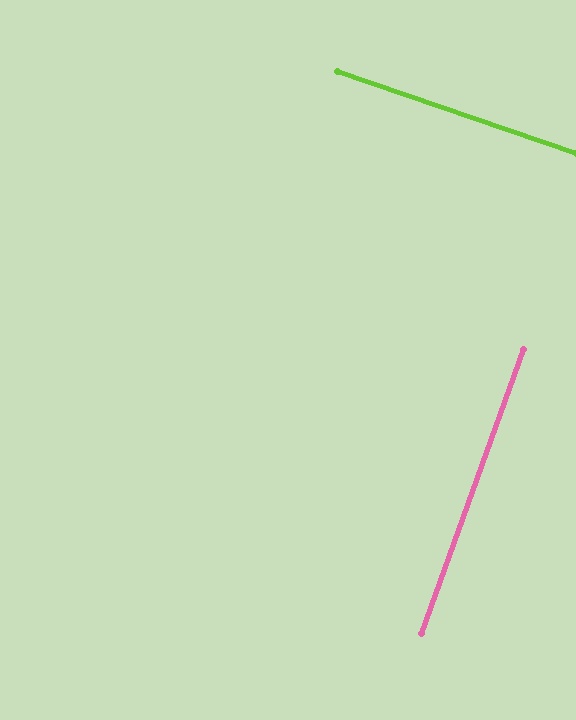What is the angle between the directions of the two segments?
Approximately 89 degrees.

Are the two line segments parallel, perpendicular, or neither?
Perpendicular — they meet at approximately 89°.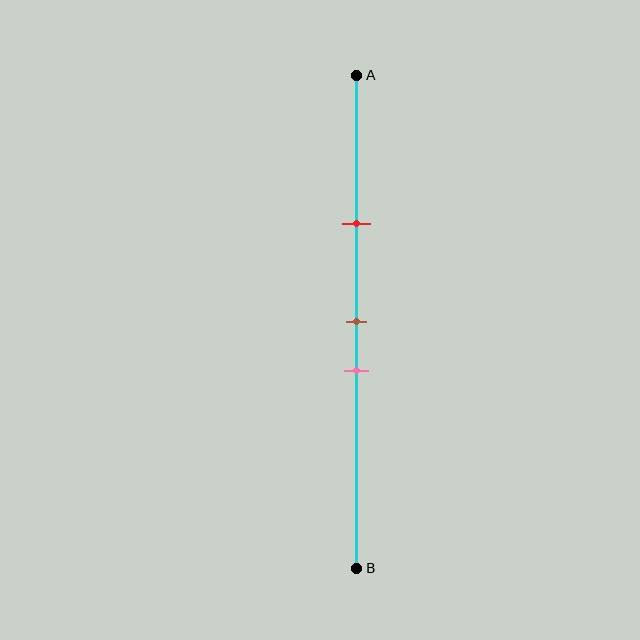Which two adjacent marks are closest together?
The brown and pink marks are the closest adjacent pair.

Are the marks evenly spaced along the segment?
No, the marks are not evenly spaced.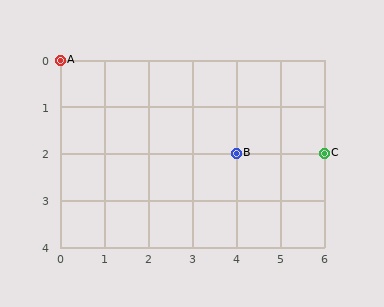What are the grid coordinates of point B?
Point B is at grid coordinates (4, 2).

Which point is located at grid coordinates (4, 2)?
Point B is at (4, 2).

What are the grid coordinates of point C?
Point C is at grid coordinates (6, 2).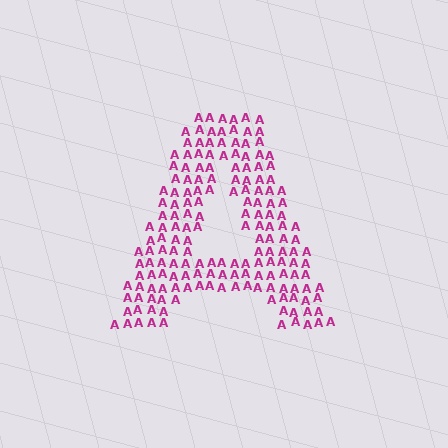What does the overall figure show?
The overall figure shows the letter A.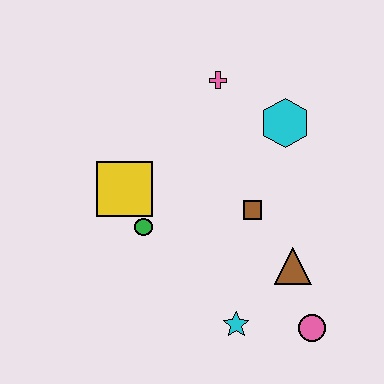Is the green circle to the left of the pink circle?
Yes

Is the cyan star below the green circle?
Yes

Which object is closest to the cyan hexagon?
The pink cross is closest to the cyan hexagon.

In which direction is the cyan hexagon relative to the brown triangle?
The cyan hexagon is above the brown triangle.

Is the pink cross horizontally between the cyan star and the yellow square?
Yes